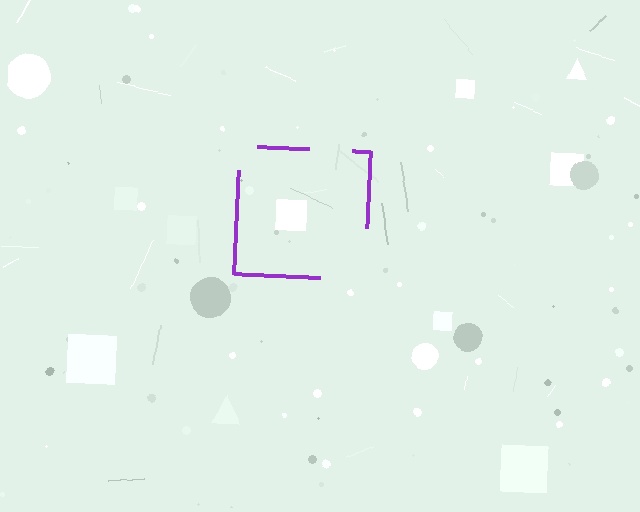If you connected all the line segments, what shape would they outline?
They would outline a square.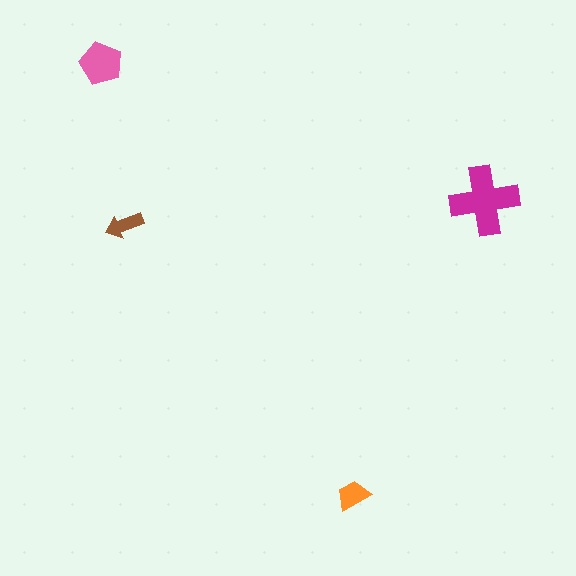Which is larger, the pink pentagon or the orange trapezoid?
The pink pentagon.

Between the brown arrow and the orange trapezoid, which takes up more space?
The orange trapezoid.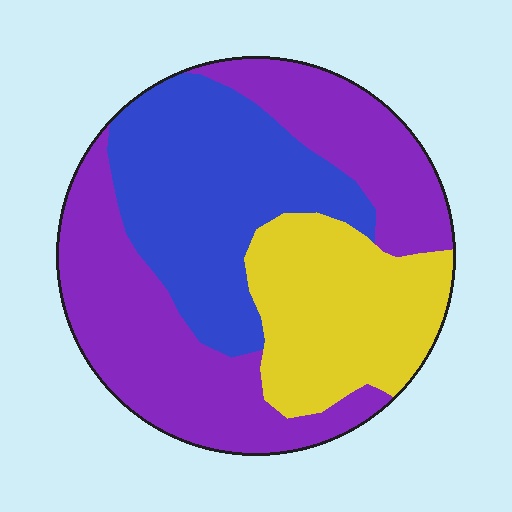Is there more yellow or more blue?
Blue.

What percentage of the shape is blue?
Blue covers roughly 30% of the shape.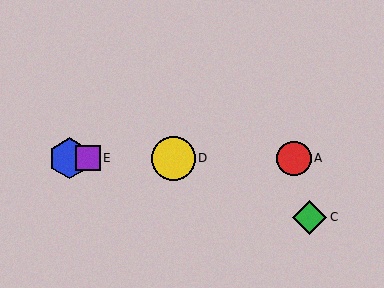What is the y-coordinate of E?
Object E is at y≈158.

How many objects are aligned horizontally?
4 objects (A, B, D, E) are aligned horizontally.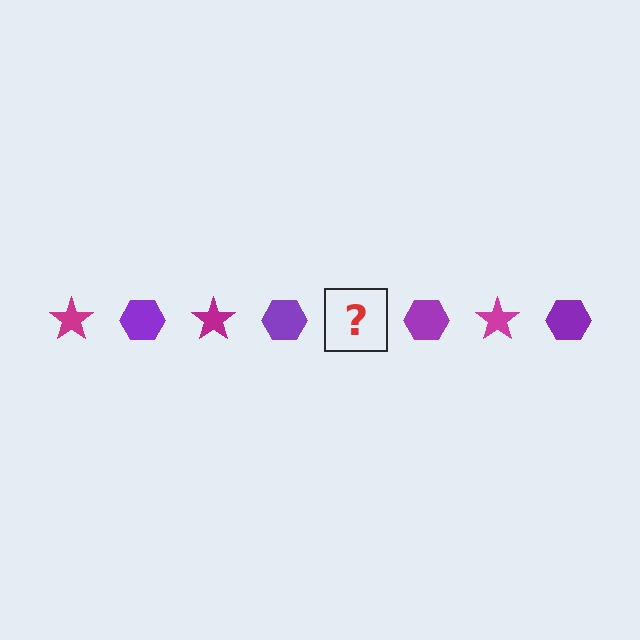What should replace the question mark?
The question mark should be replaced with a magenta star.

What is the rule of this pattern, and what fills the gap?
The rule is that the pattern alternates between magenta star and purple hexagon. The gap should be filled with a magenta star.